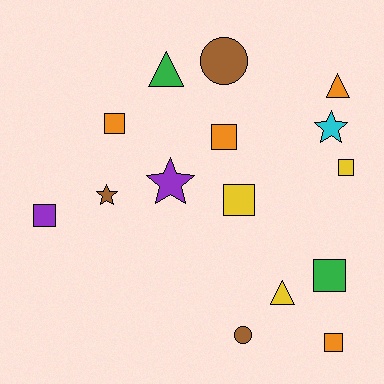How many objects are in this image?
There are 15 objects.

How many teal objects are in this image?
There are no teal objects.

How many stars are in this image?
There are 3 stars.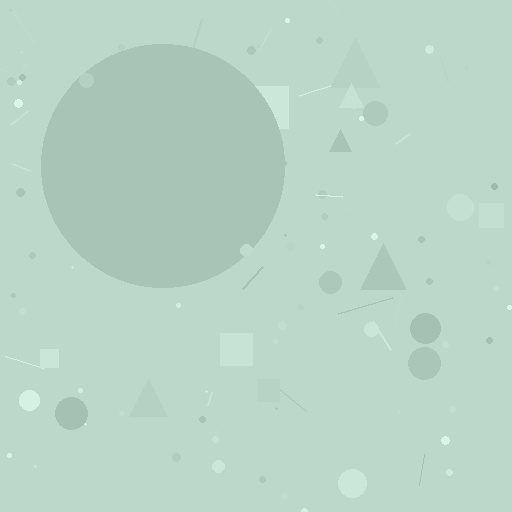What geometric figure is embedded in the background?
A circle is embedded in the background.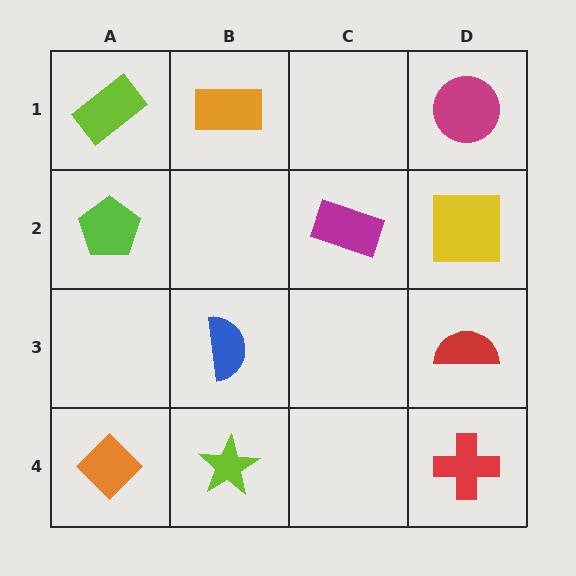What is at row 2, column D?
A yellow square.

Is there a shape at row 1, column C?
No, that cell is empty.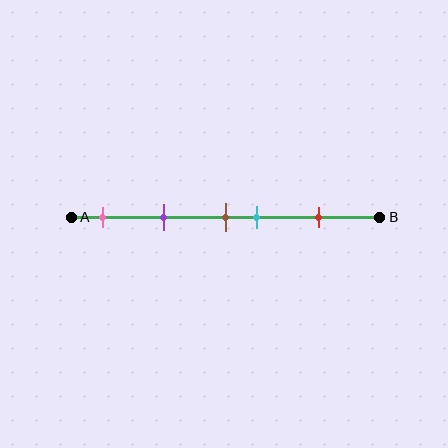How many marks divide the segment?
There are 5 marks dividing the segment.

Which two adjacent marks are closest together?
The brown and cyan marks are the closest adjacent pair.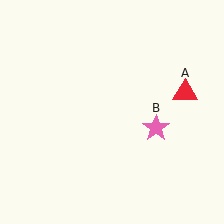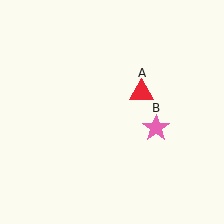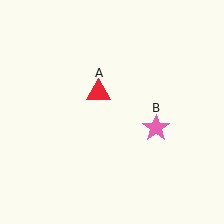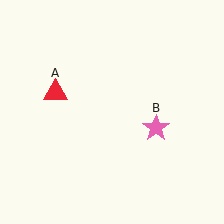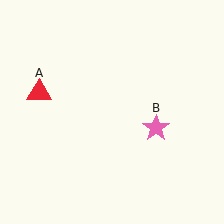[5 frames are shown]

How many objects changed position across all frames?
1 object changed position: red triangle (object A).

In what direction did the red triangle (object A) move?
The red triangle (object A) moved left.